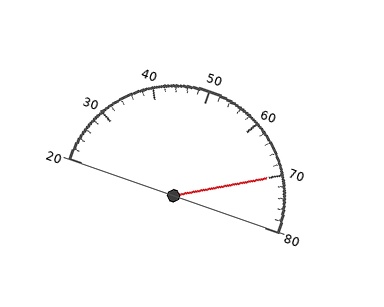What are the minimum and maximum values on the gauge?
The gauge ranges from 20 to 80.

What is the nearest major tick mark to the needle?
The nearest major tick mark is 70.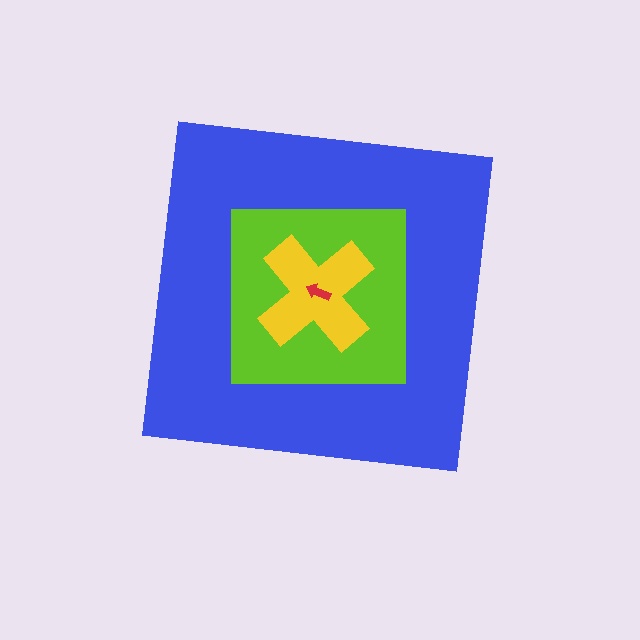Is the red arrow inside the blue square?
Yes.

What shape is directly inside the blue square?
The lime square.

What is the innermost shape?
The red arrow.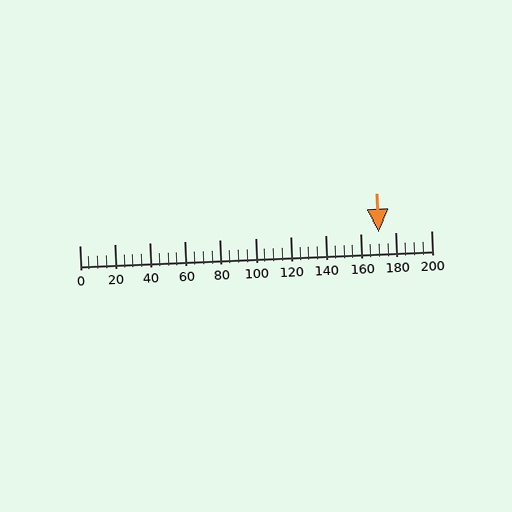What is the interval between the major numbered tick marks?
The major tick marks are spaced 20 units apart.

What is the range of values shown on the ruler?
The ruler shows values from 0 to 200.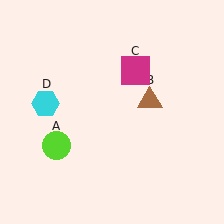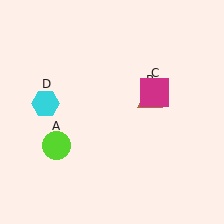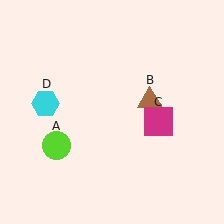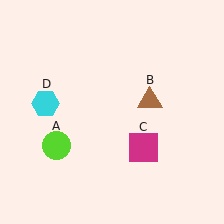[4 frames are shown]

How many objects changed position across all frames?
1 object changed position: magenta square (object C).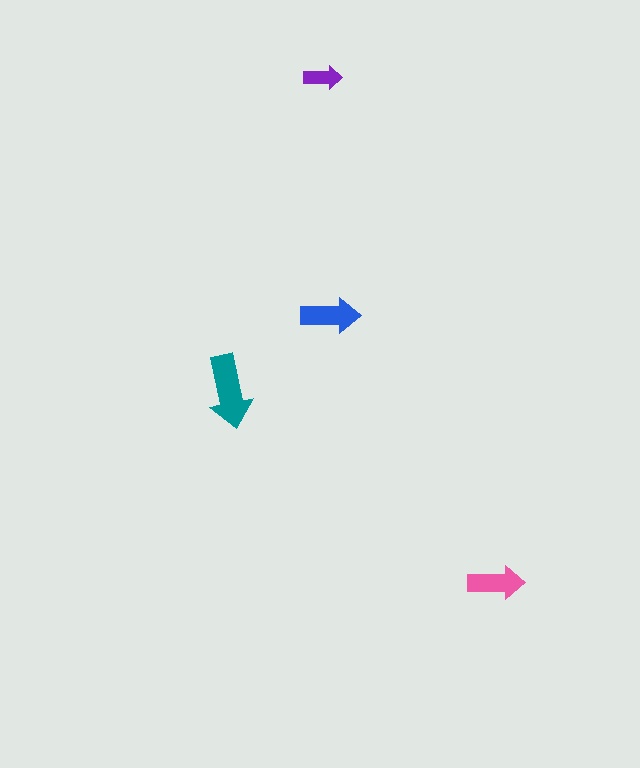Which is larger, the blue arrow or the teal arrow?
The teal one.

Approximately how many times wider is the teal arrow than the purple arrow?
About 2 times wider.